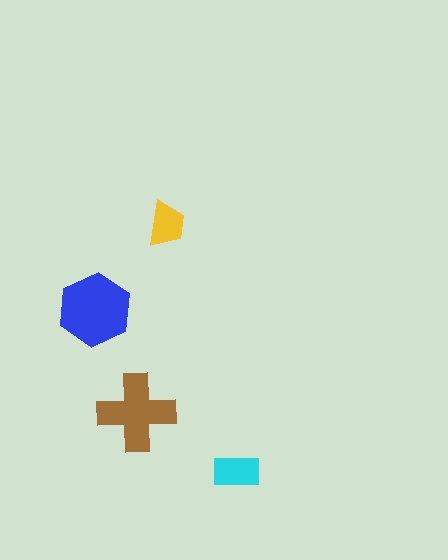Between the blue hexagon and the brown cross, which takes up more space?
The blue hexagon.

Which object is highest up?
The yellow trapezoid is topmost.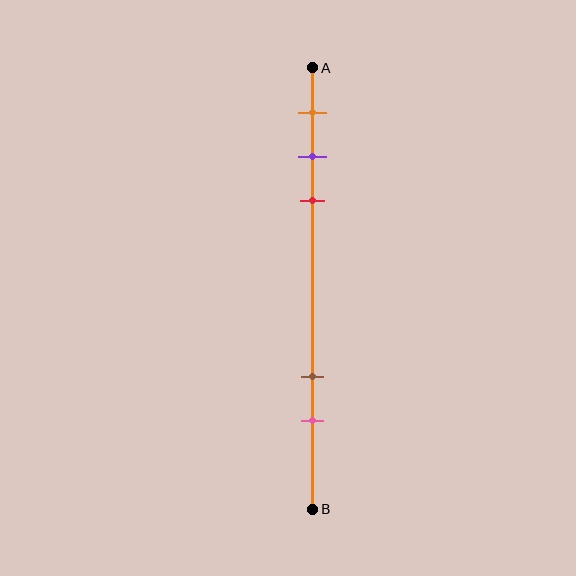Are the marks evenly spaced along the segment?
No, the marks are not evenly spaced.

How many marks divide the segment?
There are 5 marks dividing the segment.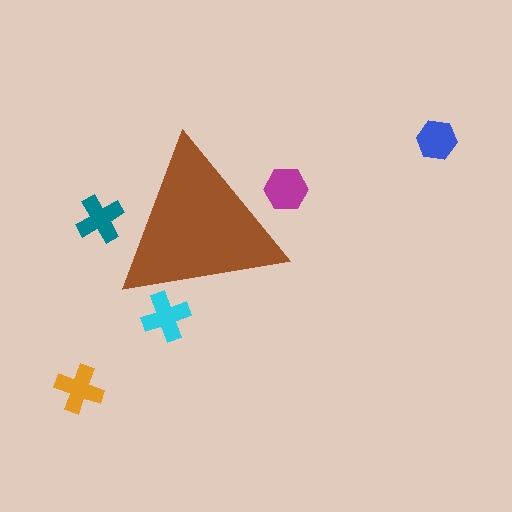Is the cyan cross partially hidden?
Yes, the cyan cross is partially hidden behind the brown triangle.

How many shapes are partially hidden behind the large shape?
3 shapes are partially hidden.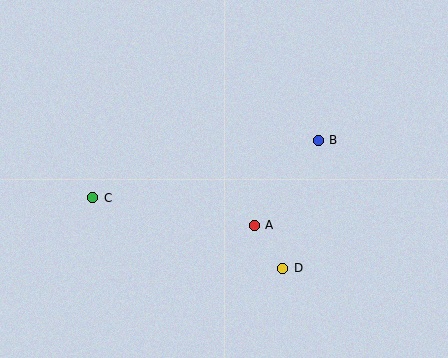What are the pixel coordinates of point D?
Point D is at (283, 268).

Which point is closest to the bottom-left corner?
Point C is closest to the bottom-left corner.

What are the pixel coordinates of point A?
Point A is at (254, 225).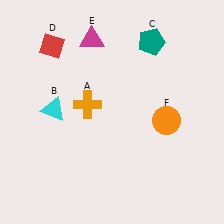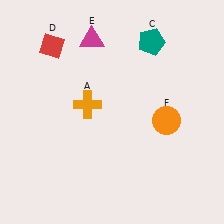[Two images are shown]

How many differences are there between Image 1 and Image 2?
There is 1 difference between the two images.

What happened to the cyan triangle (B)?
The cyan triangle (B) was removed in Image 2. It was in the top-left area of Image 1.